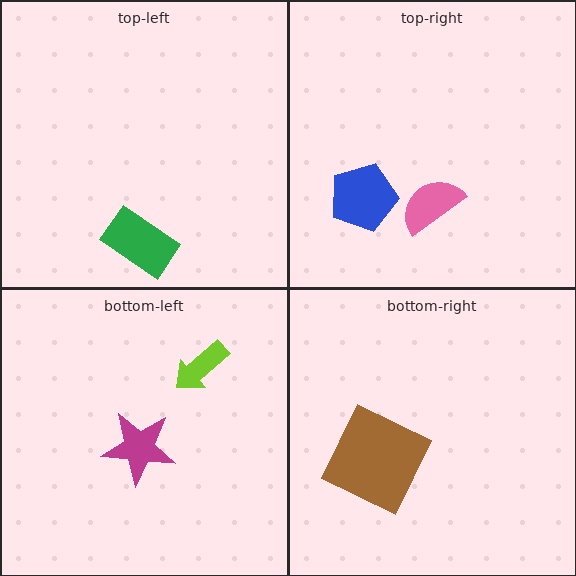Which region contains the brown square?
The bottom-right region.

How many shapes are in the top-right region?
2.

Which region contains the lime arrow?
The bottom-left region.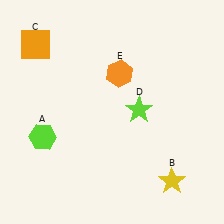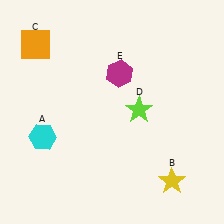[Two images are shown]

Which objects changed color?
A changed from lime to cyan. E changed from orange to magenta.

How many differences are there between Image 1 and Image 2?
There are 2 differences between the two images.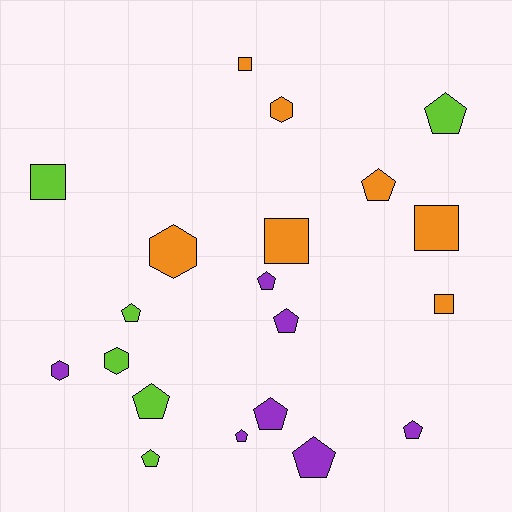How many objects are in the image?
There are 20 objects.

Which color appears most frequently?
Orange, with 7 objects.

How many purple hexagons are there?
There is 1 purple hexagon.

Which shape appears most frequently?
Pentagon, with 11 objects.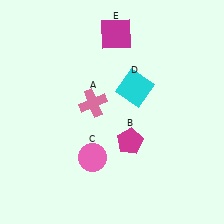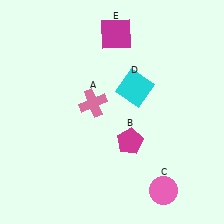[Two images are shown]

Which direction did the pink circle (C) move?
The pink circle (C) moved right.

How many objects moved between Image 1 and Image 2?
1 object moved between the two images.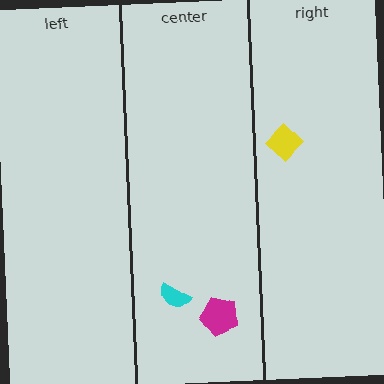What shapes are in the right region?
The yellow diamond.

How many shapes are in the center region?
2.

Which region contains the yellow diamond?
The right region.